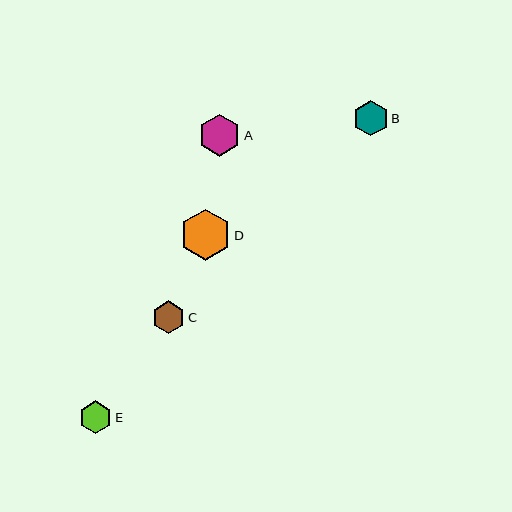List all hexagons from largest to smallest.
From largest to smallest: D, A, B, E, C.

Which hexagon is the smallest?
Hexagon C is the smallest with a size of approximately 32 pixels.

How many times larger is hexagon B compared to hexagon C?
Hexagon B is approximately 1.1 times the size of hexagon C.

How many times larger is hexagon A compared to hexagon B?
Hexagon A is approximately 1.2 times the size of hexagon B.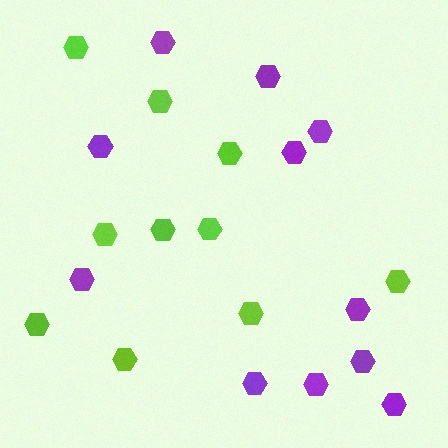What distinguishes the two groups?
There are 2 groups: one group of purple hexagons (11) and one group of lime hexagons (10).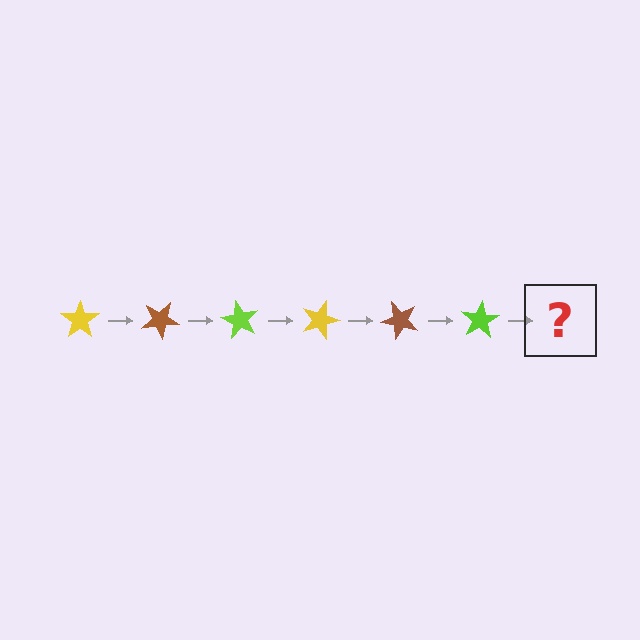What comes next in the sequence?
The next element should be a yellow star, rotated 180 degrees from the start.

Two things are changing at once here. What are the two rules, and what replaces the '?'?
The two rules are that it rotates 30 degrees each step and the color cycles through yellow, brown, and lime. The '?' should be a yellow star, rotated 180 degrees from the start.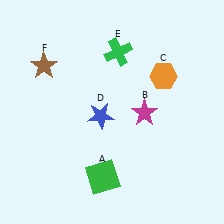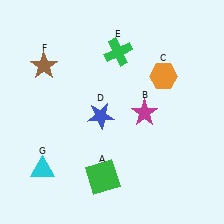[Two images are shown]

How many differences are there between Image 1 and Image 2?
There is 1 difference between the two images.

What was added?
A cyan triangle (G) was added in Image 2.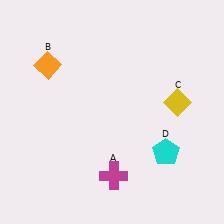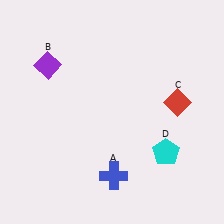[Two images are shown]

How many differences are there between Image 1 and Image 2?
There are 3 differences between the two images.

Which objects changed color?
A changed from magenta to blue. B changed from orange to purple. C changed from yellow to red.